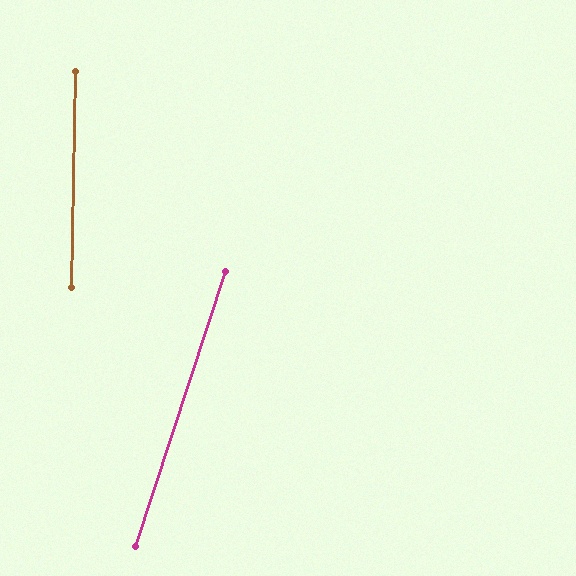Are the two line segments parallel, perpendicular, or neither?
Neither parallel nor perpendicular — they differ by about 17°.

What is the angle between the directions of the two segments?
Approximately 17 degrees.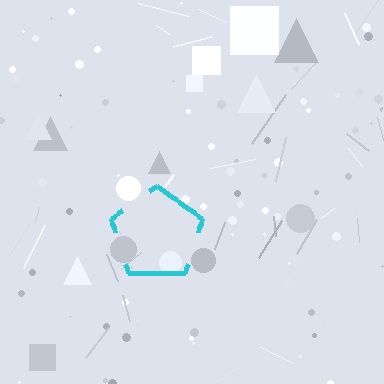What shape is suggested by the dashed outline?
The dashed outline suggests a pentagon.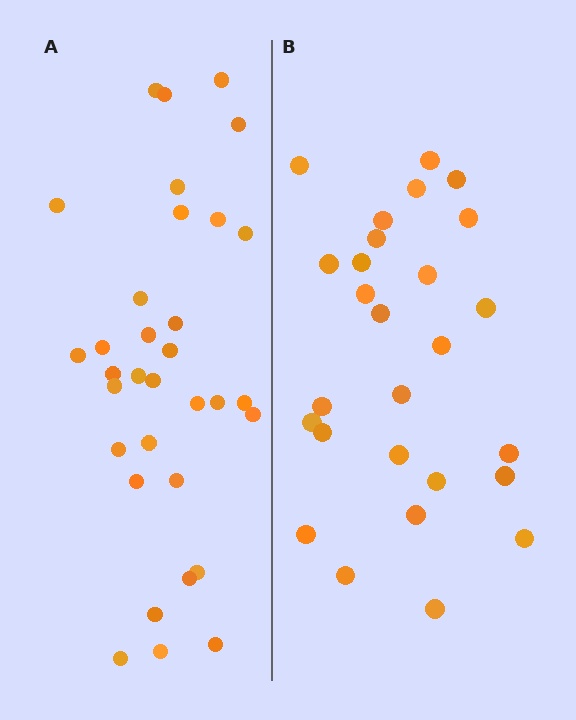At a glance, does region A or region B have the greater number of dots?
Region A (the left region) has more dots.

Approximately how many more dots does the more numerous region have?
Region A has about 6 more dots than region B.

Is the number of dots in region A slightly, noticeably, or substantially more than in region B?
Region A has only slightly more — the two regions are fairly close. The ratio is roughly 1.2 to 1.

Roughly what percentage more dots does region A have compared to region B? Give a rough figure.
About 20% more.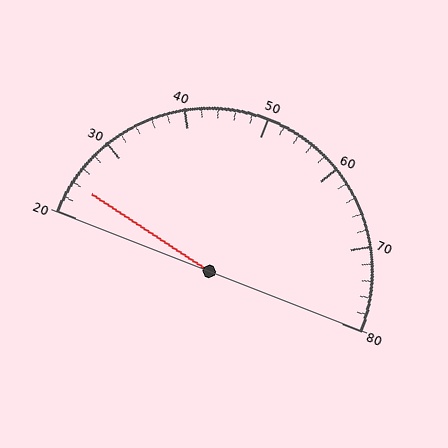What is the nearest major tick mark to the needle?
The nearest major tick mark is 20.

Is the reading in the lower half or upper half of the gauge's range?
The reading is in the lower half of the range (20 to 80).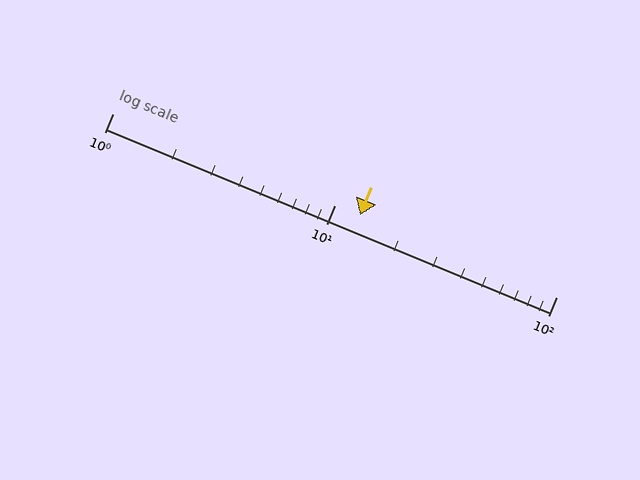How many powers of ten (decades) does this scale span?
The scale spans 2 decades, from 1 to 100.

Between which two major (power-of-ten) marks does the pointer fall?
The pointer is between 10 and 100.